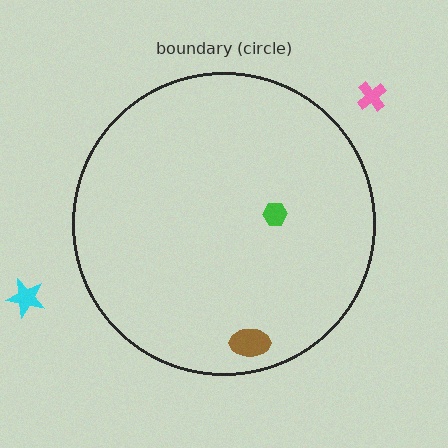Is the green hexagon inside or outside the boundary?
Inside.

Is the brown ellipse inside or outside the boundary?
Inside.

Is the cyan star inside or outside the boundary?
Outside.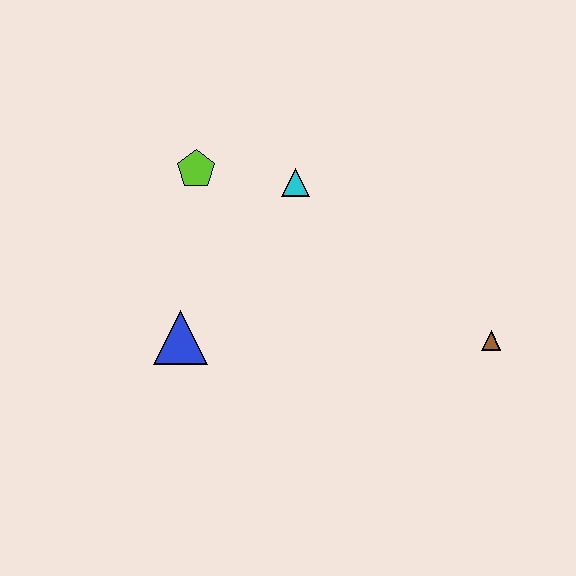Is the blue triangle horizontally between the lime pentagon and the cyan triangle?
No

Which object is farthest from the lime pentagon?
The brown triangle is farthest from the lime pentagon.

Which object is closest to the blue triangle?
The lime pentagon is closest to the blue triangle.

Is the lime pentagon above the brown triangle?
Yes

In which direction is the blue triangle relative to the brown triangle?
The blue triangle is to the left of the brown triangle.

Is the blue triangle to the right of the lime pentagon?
No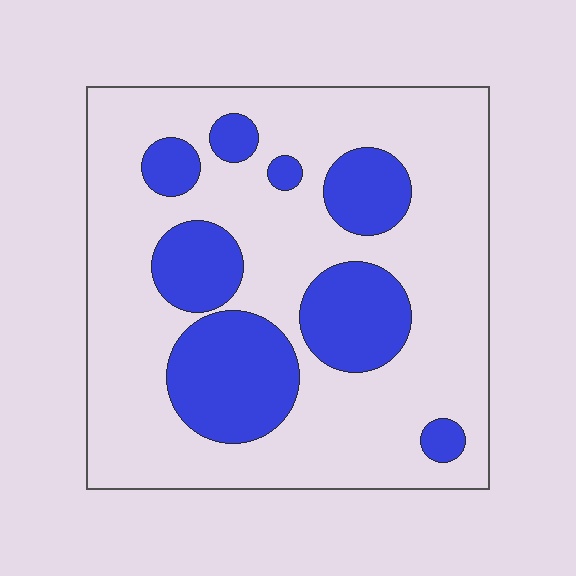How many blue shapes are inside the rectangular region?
8.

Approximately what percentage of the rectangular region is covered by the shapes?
Approximately 25%.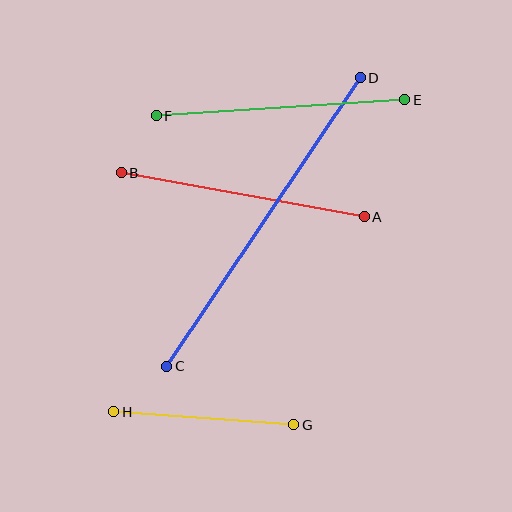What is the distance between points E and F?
The distance is approximately 249 pixels.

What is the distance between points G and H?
The distance is approximately 181 pixels.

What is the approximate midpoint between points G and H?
The midpoint is at approximately (204, 418) pixels.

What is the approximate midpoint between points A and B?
The midpoint is at approximately (243, 195) pixels.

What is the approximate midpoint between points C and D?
The midpoint is at approximately (263, 222) pixels.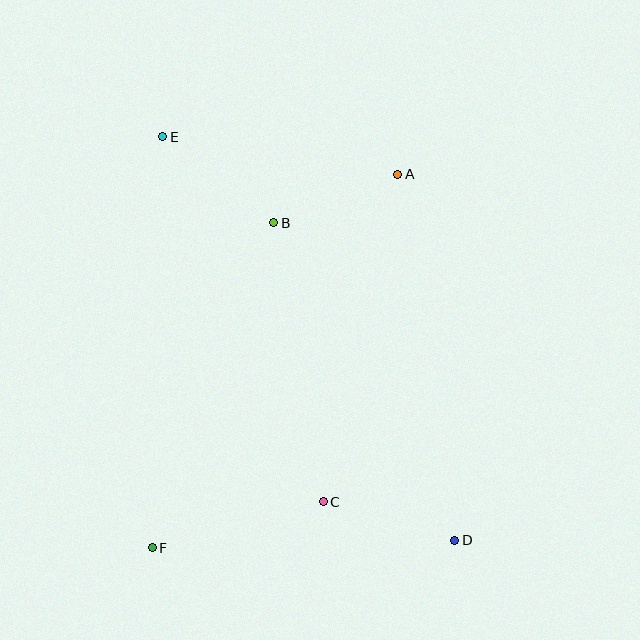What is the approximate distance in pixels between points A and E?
The distance between A and E is approximately 238 pixels.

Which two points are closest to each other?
Points A and B are closest to each other.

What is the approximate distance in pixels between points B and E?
The distance between B and E is approximately 141 pixels.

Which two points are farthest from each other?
Points D and E are farthest from each other.